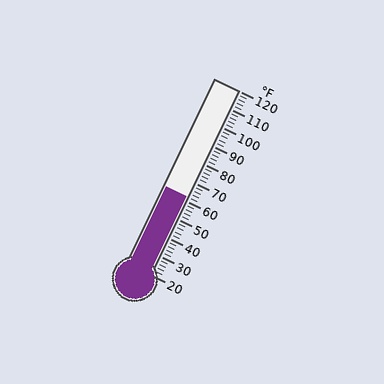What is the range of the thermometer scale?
The thermometer scale ranges from 20°F to 120°F.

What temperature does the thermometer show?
The thermometer shows approximately 62°F.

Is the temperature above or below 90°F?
The temperature is below 90°F.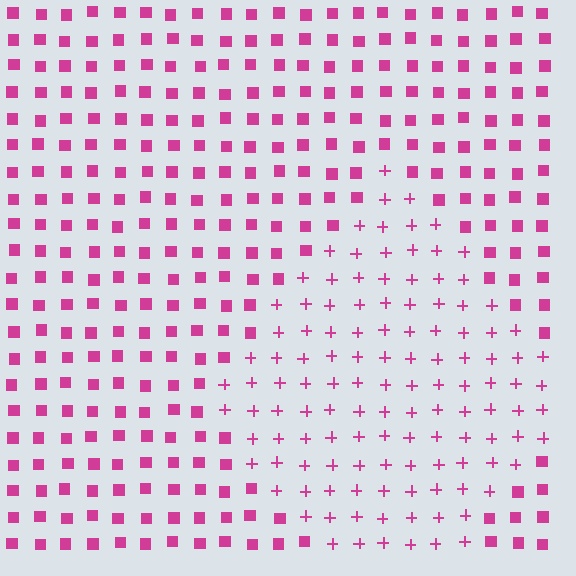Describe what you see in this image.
The image is filled with small magenta elements arranged in a uniform grid. A diamond-shaped region contains plus signs, while the surrounding area contains squares. The boundary is defined purely by the change in element shape.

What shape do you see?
I see a diamond.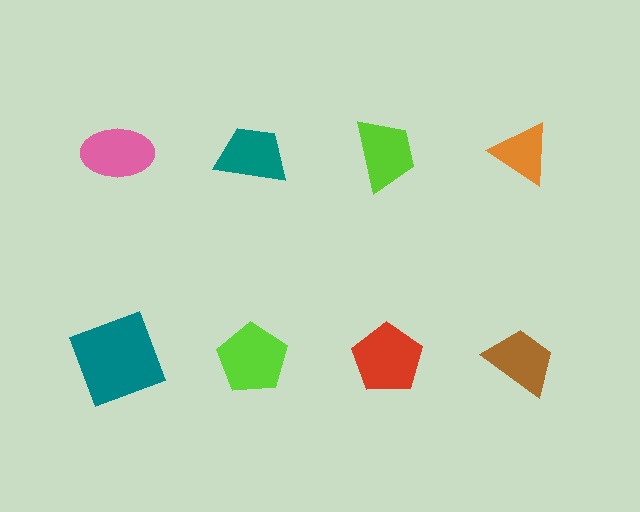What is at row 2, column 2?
A lime pentagon.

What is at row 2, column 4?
A brown trapezoid.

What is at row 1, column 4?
An orange triangle.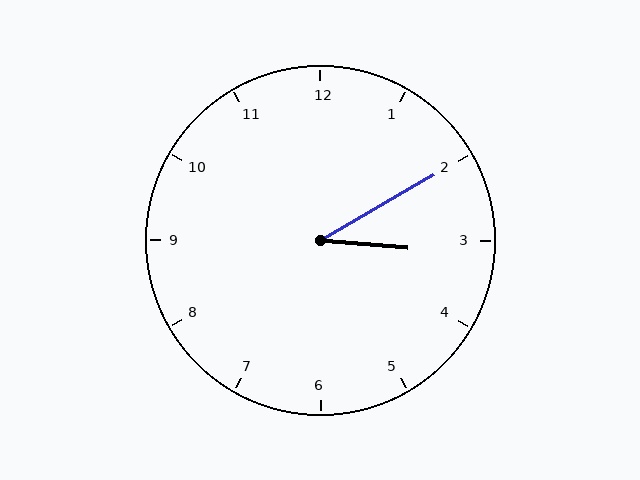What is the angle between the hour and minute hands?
Approximately 35 degrees.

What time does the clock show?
3:10.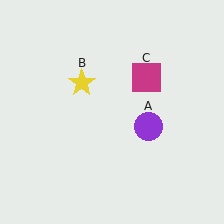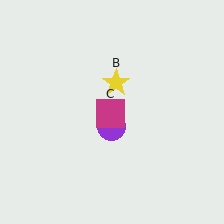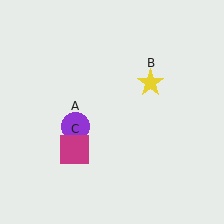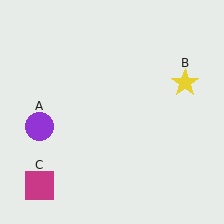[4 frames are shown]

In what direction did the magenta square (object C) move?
The magenta square (object C) moved down and to the left.